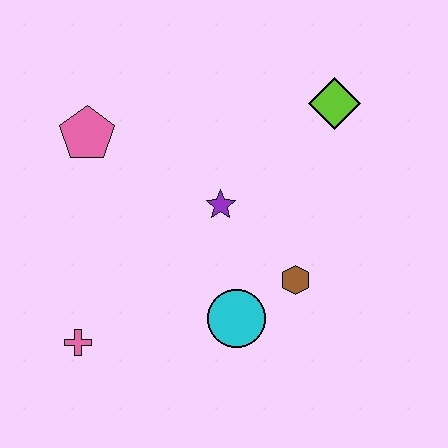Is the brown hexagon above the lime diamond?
No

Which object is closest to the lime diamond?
The purple star is closest to the lime diamond.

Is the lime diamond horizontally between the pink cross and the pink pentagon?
No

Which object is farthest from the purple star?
The pink cross is farthest from the purple star.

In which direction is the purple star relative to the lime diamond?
The purple star is to the left of the lime diamond.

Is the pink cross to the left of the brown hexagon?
Yes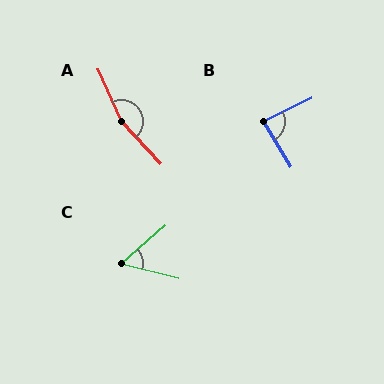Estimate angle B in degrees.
Approximately 85 degrees.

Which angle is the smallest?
C, at approximately 56 degrees.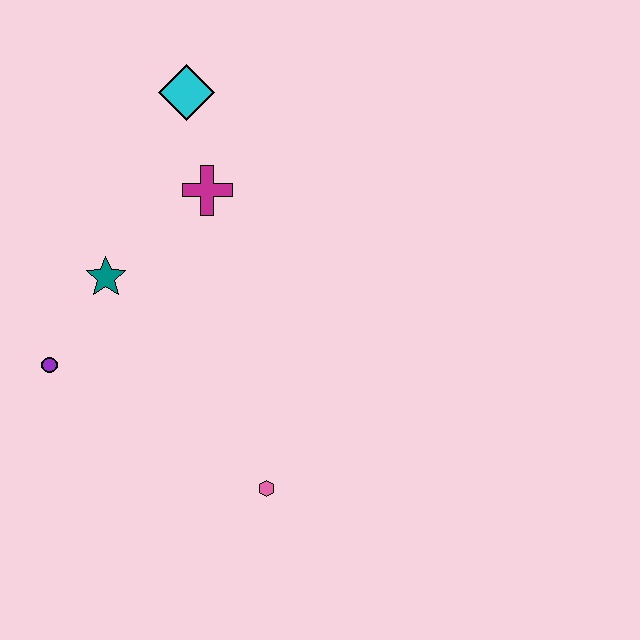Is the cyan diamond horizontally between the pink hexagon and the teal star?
Yes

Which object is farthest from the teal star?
The pink hexagon is farthest from the teal star.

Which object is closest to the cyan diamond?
The magenta cross is closest to the cyan diamond.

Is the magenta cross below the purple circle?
No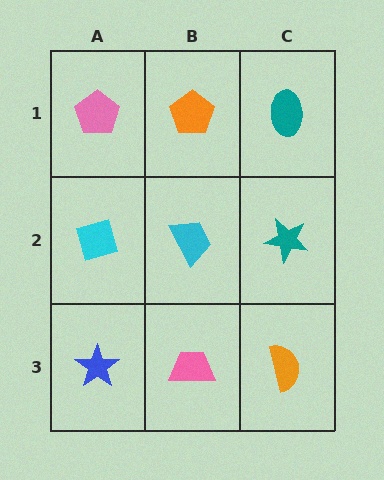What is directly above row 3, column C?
A teal star.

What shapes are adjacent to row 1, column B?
A cyan trapezoid (row 2, column B), a pink pentagon (row 1, column A), a teal ellipse (row 1, column C).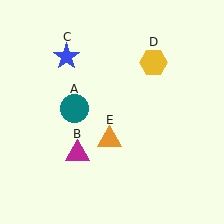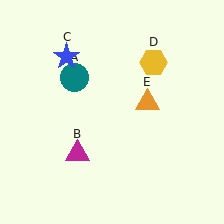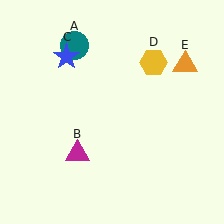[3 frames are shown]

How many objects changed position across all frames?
2 objects changed position: teal circle (object A), orange triangle (object E).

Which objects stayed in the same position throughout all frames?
Magenta triangle (object B) and blue star (object C) and yellow hexagon (object D) remained stationary.